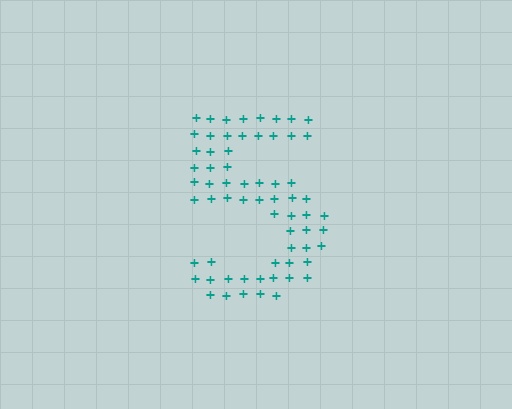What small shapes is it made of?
It is made of small plus signs.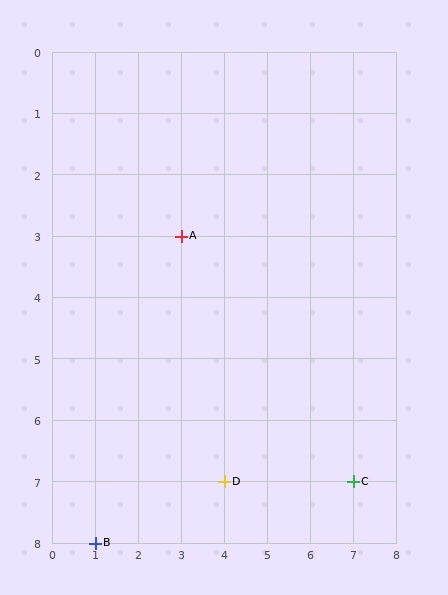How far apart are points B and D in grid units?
Points B and D are 3 columns and 1 row apart (about 3.2 grid units diagonally).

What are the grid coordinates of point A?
Point A is at grid coordinates (3, 3).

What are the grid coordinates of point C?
Point C is at grid coordinates (7, 7).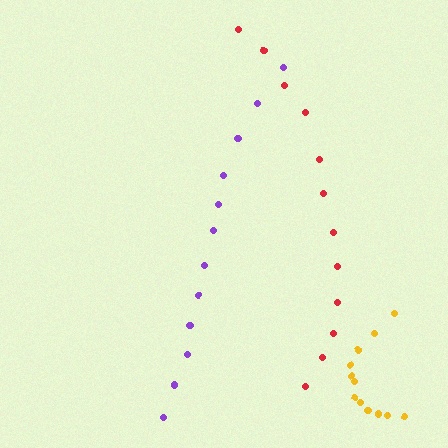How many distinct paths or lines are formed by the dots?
There are 3 distinct paths.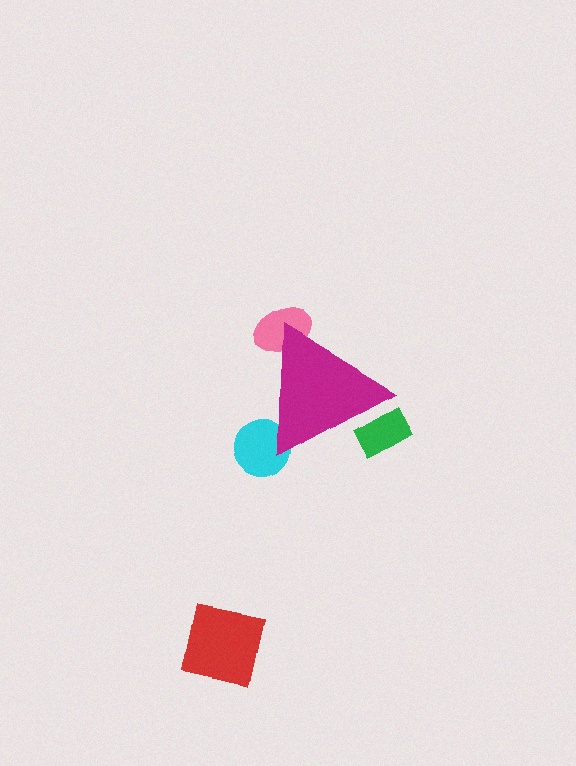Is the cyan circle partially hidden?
Yes, the cyan circle is partially hidden behind the magenta triangle.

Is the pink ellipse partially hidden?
Yes, the pink ellipse is partially hidden behind the magenta triangle.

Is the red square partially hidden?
No, the red square is fully visible.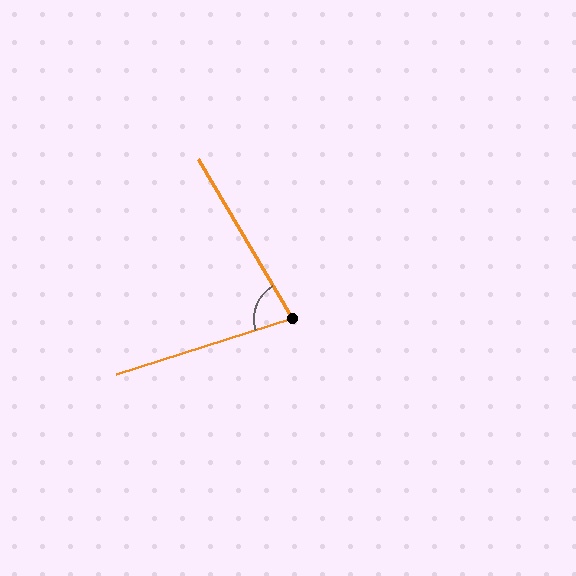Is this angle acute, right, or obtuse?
It is acute.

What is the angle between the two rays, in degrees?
Approximately 77 degrees.